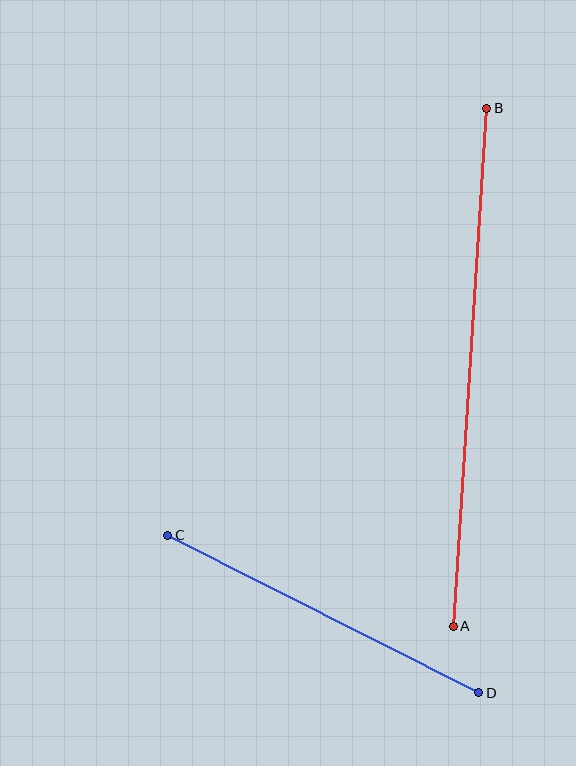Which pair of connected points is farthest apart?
Points A and B are farthest apart.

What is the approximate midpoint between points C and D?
The midpoint is at approximately (323, 614) pixels.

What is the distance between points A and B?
The distance is approximately 519 pixels.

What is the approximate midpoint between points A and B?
The midpoint is at approximately (470, 367) pixels.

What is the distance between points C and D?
The distance is approximately 348 pixels.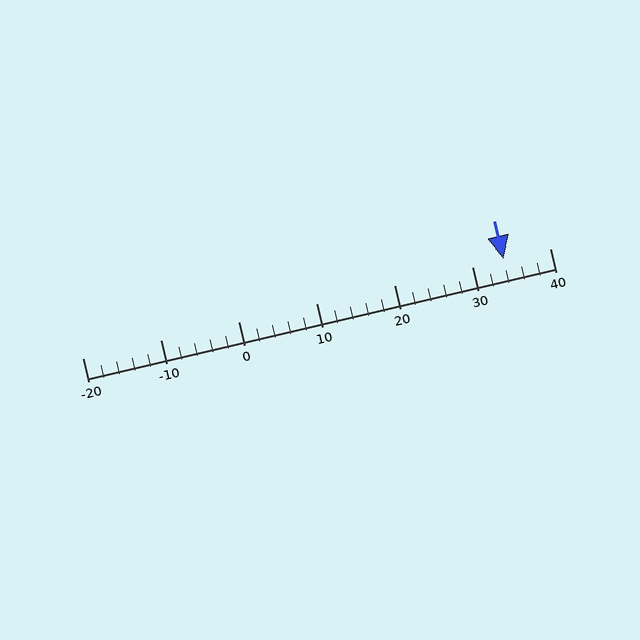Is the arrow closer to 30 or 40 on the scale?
The arrow is closer to 30.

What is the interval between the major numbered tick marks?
The major tick marks are spaced 10 units apart.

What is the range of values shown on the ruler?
The ruler shows values from -20 to 40.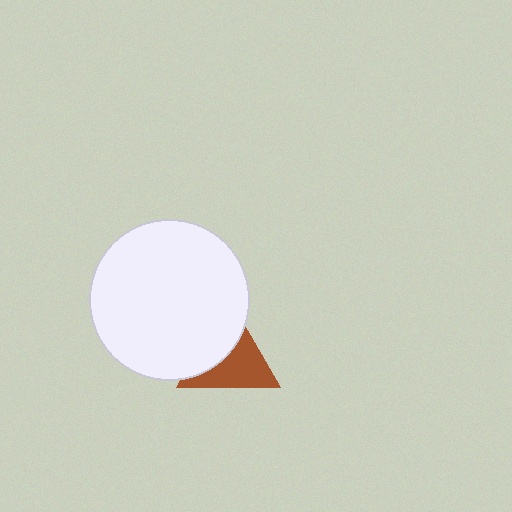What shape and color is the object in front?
The object in front is a white circle.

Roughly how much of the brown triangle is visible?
About half of it is visible (roughly 55%).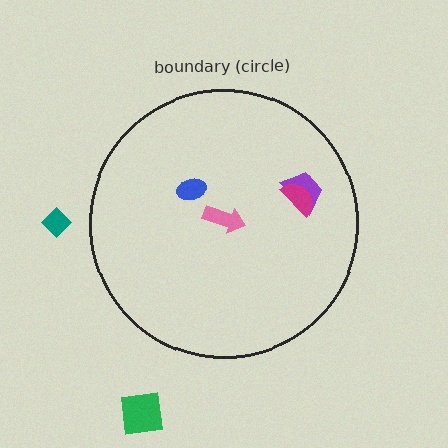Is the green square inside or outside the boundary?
Outside.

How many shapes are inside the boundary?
4 inside, 2 outside.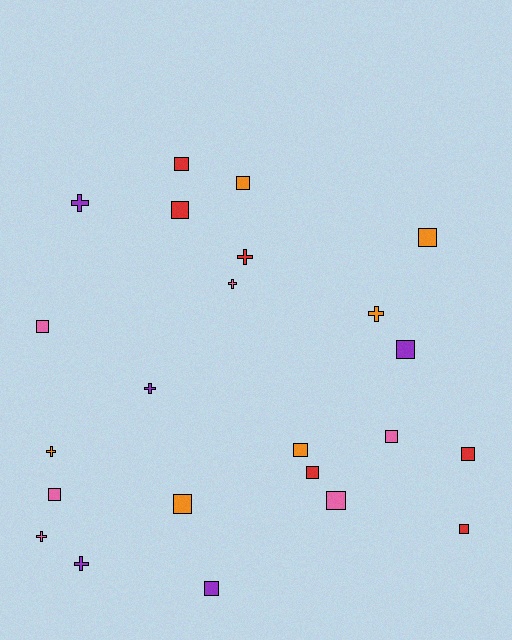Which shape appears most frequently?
Square, with 15 objects.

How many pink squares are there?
There are 4 pink squares.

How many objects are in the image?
There are 23 objects.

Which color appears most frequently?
Orange, with 6 objects.